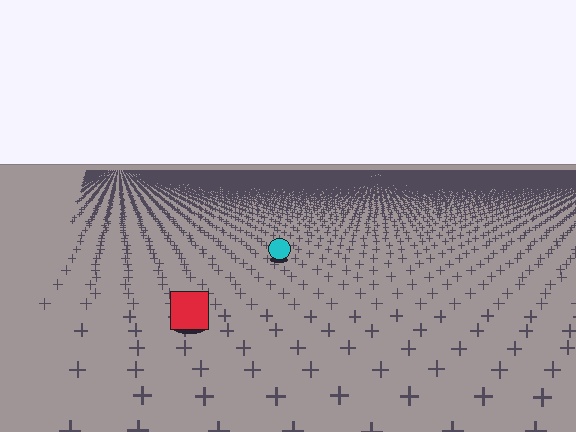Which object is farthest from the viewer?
The cyan circle is farthest from the viewer. It appears smaller and the ground texture around it is denser.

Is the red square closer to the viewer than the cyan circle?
Yes. The red square is closer — you can tell from the texture gradient: the ground texture is coarser near it.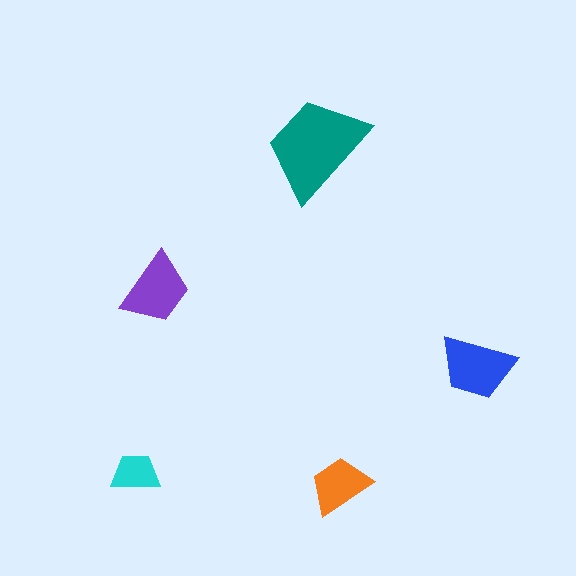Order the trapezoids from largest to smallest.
the teal one, the blue one, the purple one, the orange one, the cyan one.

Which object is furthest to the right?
The blue trapezoid is rightmost.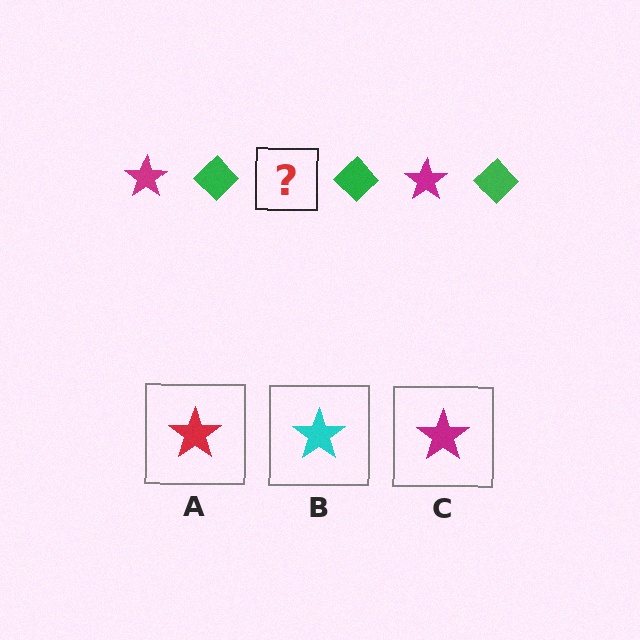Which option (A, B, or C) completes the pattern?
C.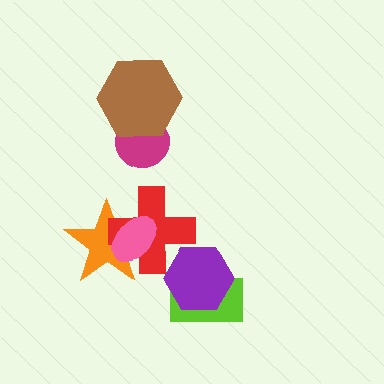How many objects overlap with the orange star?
2 objects overlap with the orange star.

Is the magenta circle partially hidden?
Yes, it is partially covered by another shape.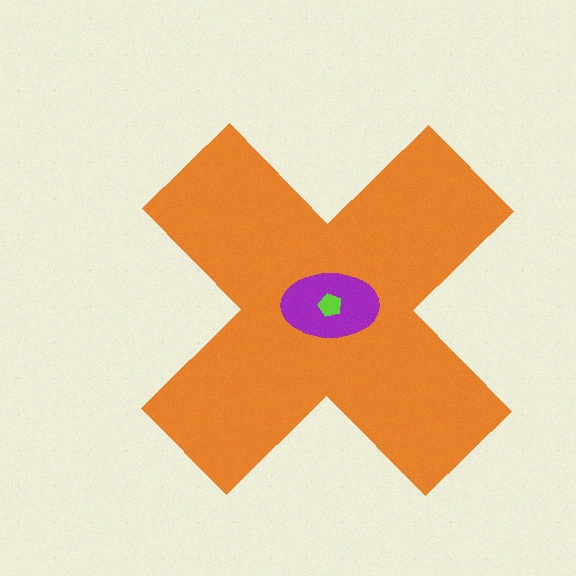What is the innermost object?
The lime pentagon.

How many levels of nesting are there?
3.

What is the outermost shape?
The orange cross.